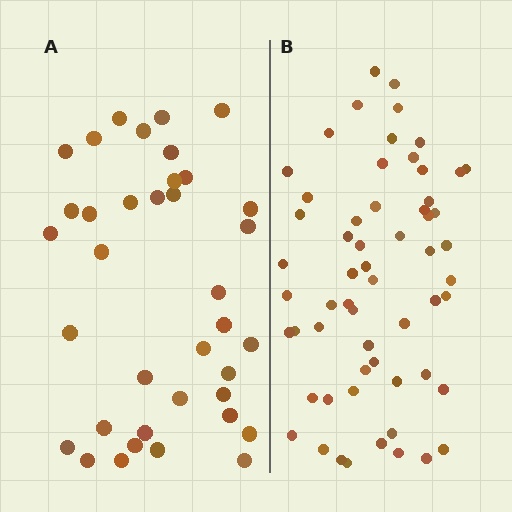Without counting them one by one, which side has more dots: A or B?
Region B (the right region) has more dots.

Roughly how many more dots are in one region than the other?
Region B has approximately 20 more dots than region A.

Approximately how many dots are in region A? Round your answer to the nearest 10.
About 40 dots. (The exact count is 37, which rounds to 40.)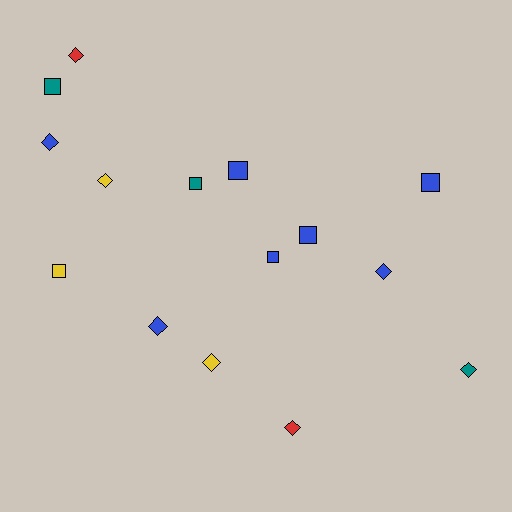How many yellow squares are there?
There is 1 yellow square.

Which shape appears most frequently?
Diamond, with 8 objects.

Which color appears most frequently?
Blue, with 7 objects.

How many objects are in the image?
There are 15 objects.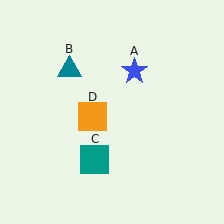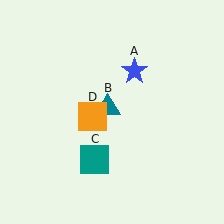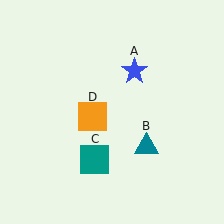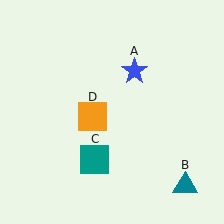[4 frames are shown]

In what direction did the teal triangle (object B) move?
The teal triangle (object B) moved down and to the right.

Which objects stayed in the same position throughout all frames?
Blue star (object A) and teal square (object C) and orange square (object D) remained stationary.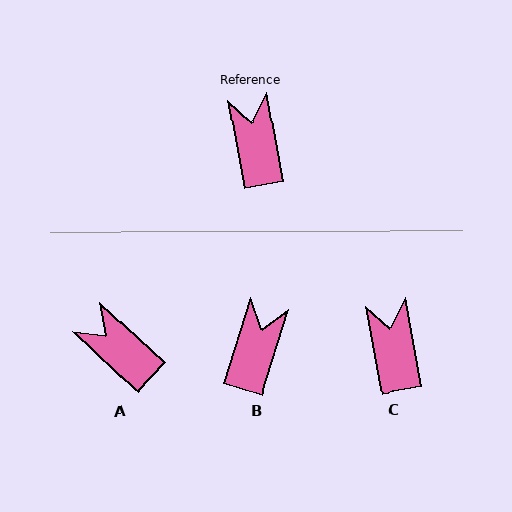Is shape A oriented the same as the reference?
No, it is off by about 36 degrees.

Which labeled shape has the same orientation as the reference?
C.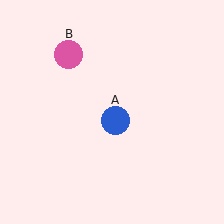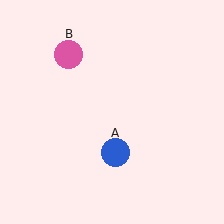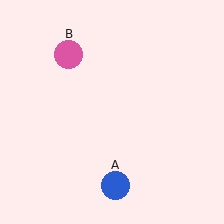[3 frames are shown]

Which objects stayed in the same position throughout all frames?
Pink circle (object B) remained stationary.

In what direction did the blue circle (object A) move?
The blue circle (object A) moved down.